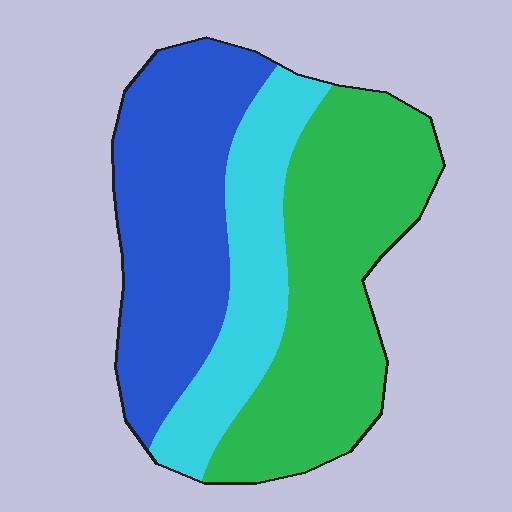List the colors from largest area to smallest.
From largest to smallest: green, blue, cyan.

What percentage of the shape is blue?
Blue covers about 35% of the shape.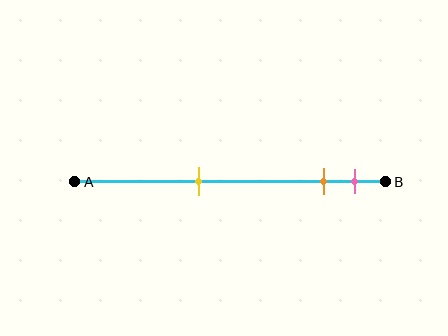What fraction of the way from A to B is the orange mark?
The orange mark is approximately 80% (0.8) of the way from A to B.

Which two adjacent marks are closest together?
The orange and pink marks are the closest adjacent pair.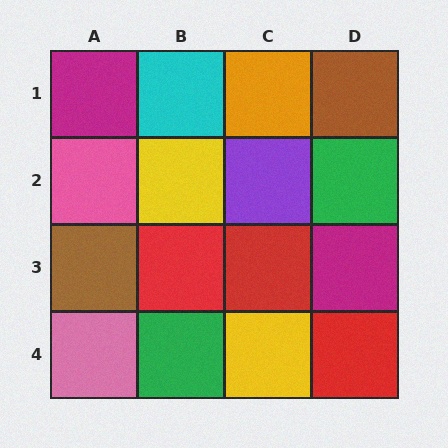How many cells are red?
3 cells are red.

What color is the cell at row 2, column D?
Green.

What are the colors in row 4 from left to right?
Pink, green, yellow, red.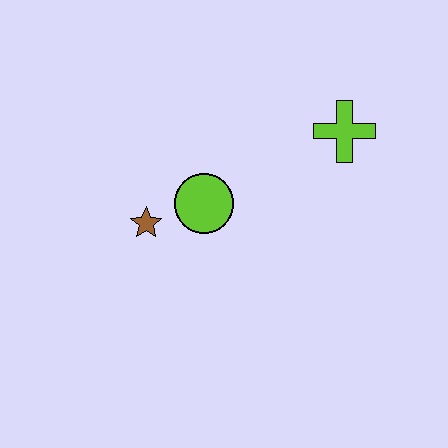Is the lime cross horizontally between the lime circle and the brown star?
No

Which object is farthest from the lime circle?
The lime cross is farthest from the lime circle.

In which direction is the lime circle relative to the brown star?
The lime circle is to the right of the brown star.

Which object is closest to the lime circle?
The brown star is closest to the lime circle.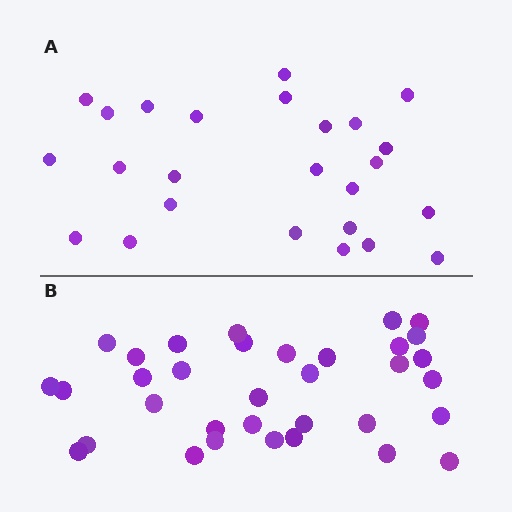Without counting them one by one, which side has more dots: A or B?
Region B (the bottom region) has more dots.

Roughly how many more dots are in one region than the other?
Region B has roughly 8 or so more dots than region A.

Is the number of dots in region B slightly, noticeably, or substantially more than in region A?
Region B has noticeably more, but not dramatically so. The ratio is roughly 1.4 to 1.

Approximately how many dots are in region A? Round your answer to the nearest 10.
About 20 dots. (The exact count is 25, which rounds to 20.)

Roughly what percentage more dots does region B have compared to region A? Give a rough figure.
About 35% more.